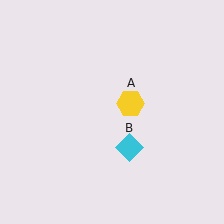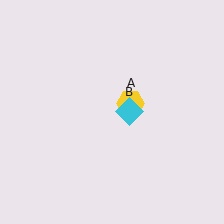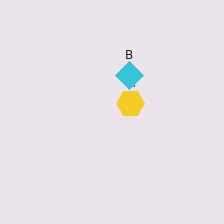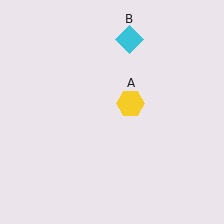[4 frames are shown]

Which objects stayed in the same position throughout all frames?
Yellow hexagon (object A) remained stationary.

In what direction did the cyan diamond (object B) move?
The cyan diamond (object B) moved up.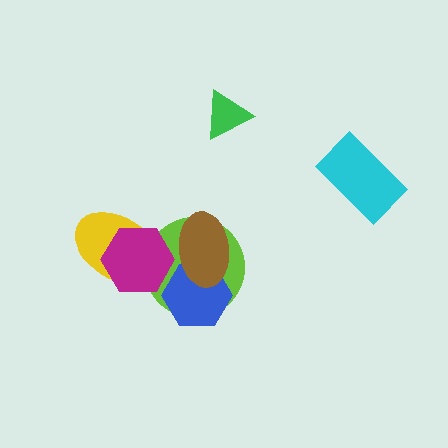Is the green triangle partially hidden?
No, no other shape covers it.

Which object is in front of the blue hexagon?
The brown ellipse is in front of the blue hexagon.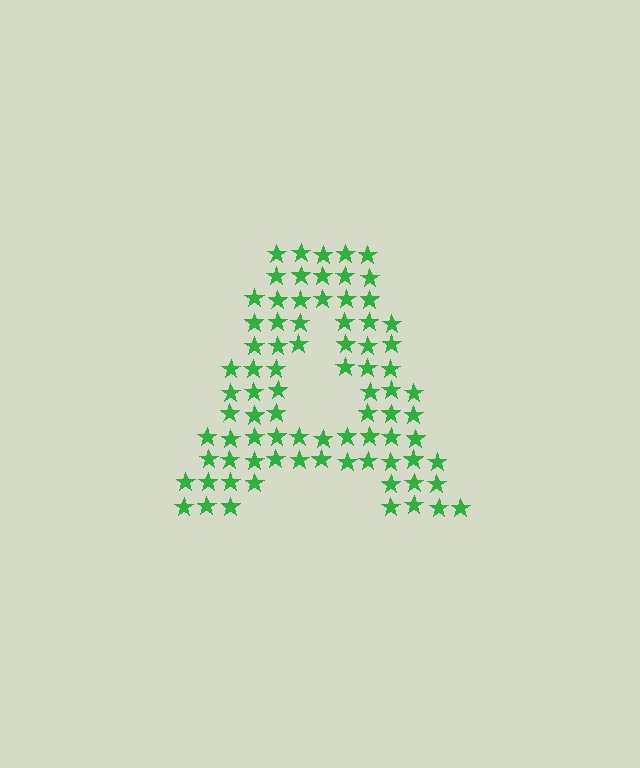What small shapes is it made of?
It is made of small stars.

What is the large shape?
The large shape is the letter A.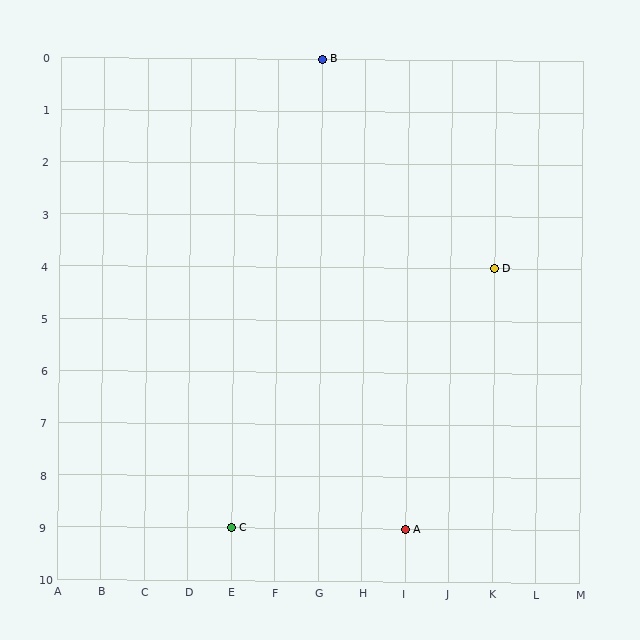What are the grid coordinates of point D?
Point D is at grid coordinates (K, 4).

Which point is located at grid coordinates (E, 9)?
Point C is at (E, 9).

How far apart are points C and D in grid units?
Points C and D are 6 columns and 5 rows apart (about 7.8 grid units diagonally).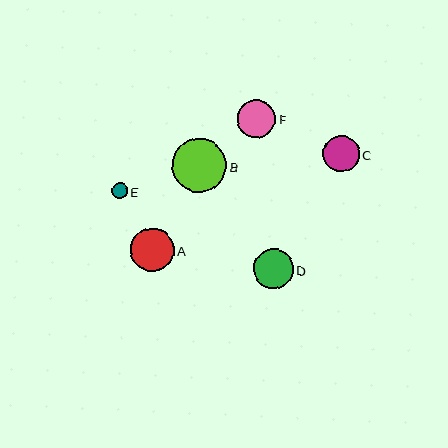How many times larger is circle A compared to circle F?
Circle A is approximately 1.1 times the size of circle F.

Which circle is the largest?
Circle B is the largest with a size of approximately 54 pixels.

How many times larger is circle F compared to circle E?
Circle F is approximately 2.3 times the size of circle E.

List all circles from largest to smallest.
From largest to smallest: B, A, D, F, C, E.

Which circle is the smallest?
Circle E is the smallest with a size of approximately 16 pixels.